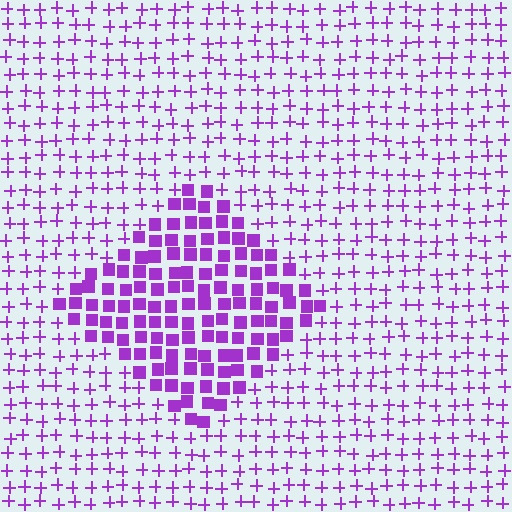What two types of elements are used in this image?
The image uses squares inside the diamond region and plus signs outside it.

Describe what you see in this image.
The image is filled with small purple elements arranged in a uniform grid. A diamond-shaped region contains squares, while the surrounding area contains plus signs. The boundary is defined purely by the change in element shape.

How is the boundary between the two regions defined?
The boundary is defined by a change in element shape: squares inside vs. plus signs outside. All elements share the same color and spacing.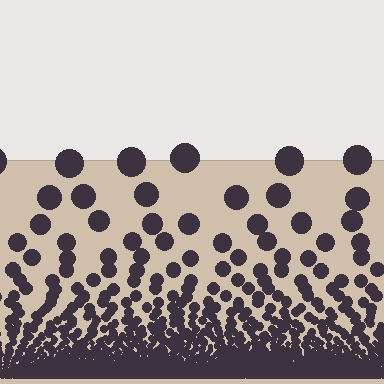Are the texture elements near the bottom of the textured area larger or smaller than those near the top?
Smaller. The gradient is inverted — elements near the bottom are smaller and denser.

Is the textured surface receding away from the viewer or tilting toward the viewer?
The surface appears to tilt toward the viewer. Texture elements get larger and sparser toward the top.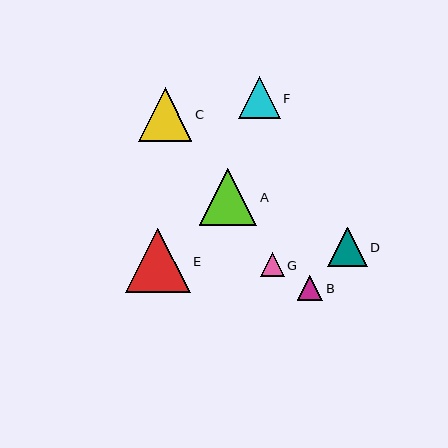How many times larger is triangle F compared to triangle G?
Triangle F is approximately 1.8 times the size of triangle G.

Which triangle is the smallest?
Triangle G is the smallest with a size of approximately 24 pixels.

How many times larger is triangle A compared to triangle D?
Triangle A is approximately 1.4 times the size of triangle D.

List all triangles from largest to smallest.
From largest to smallest: E, A, C, F, D, B, G.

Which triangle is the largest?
Triangle E is the largest with a size of approximately 64 pixels.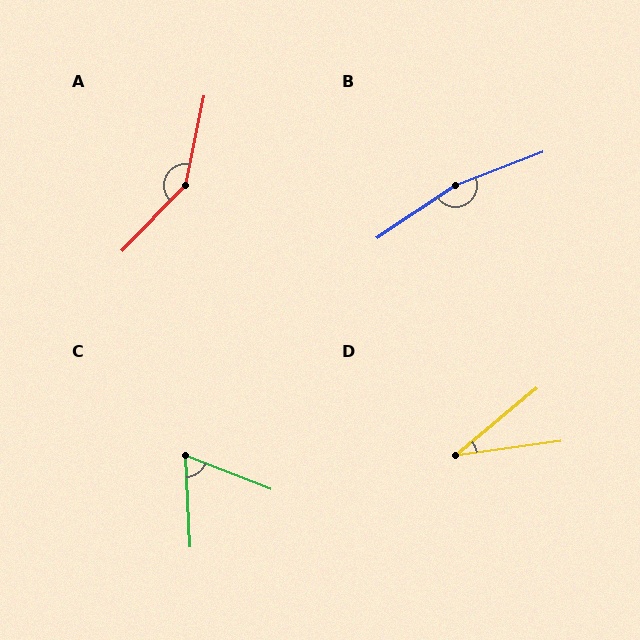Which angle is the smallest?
D, at approximately 32 degrees.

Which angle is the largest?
B, at approximately 167 degrees.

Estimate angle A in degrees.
Approximately 147 degrees.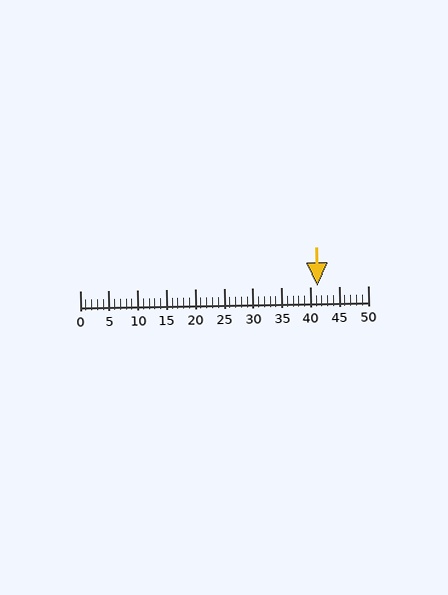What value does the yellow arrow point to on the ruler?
The yellow arrow points to approximately 41.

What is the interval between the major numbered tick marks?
The major tick marks are spaced 5 units apart.